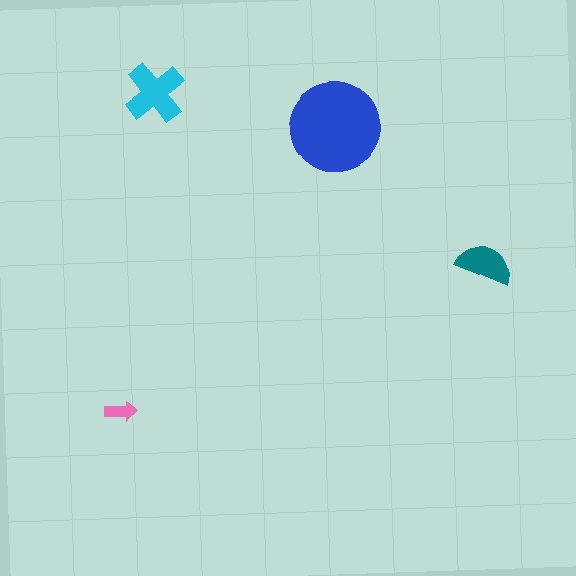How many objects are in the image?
There are 4 objects in the image.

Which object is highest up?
The cyan cross is topmost.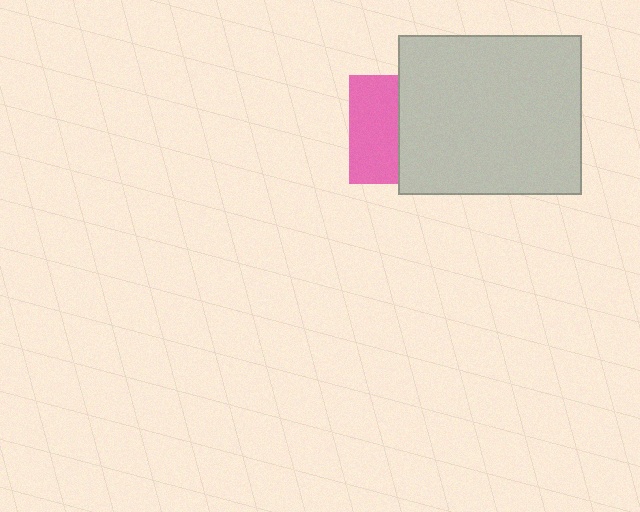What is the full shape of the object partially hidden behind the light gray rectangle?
The partially hidden object is a pink square.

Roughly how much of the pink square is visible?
A small part of it is visible (roughly 44%).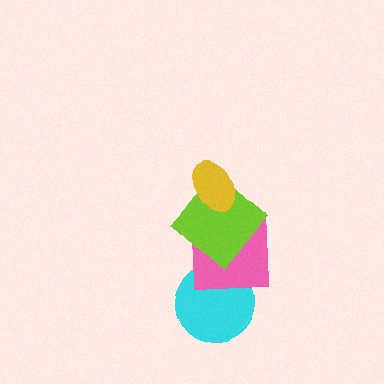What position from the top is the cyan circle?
The cyan circle is 4th from the top.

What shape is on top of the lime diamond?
The yellow ellipse is on top of the lime diamond.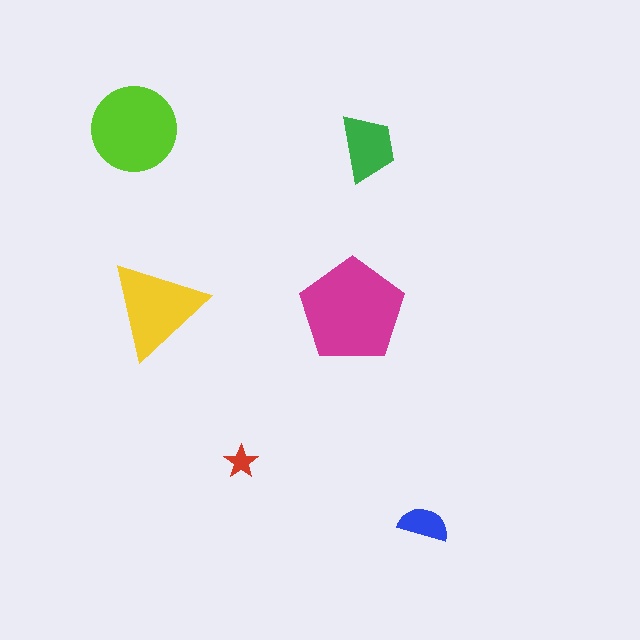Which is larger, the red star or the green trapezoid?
The green trapezoid.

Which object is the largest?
The magenta pentagon.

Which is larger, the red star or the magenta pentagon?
The magenta pentagon.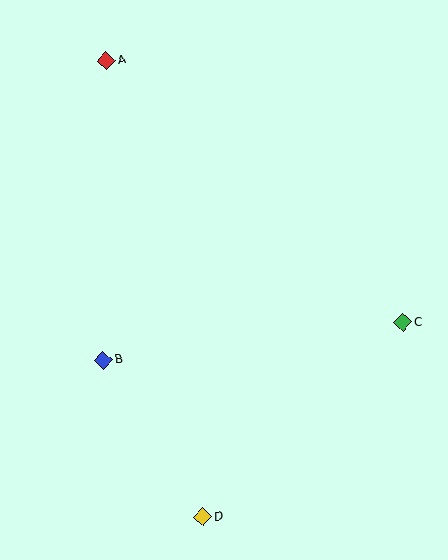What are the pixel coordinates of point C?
Point C is at (403, 322).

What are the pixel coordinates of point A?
Point A is at (106, 60).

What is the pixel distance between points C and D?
The distance between C and D is 279 pixels.